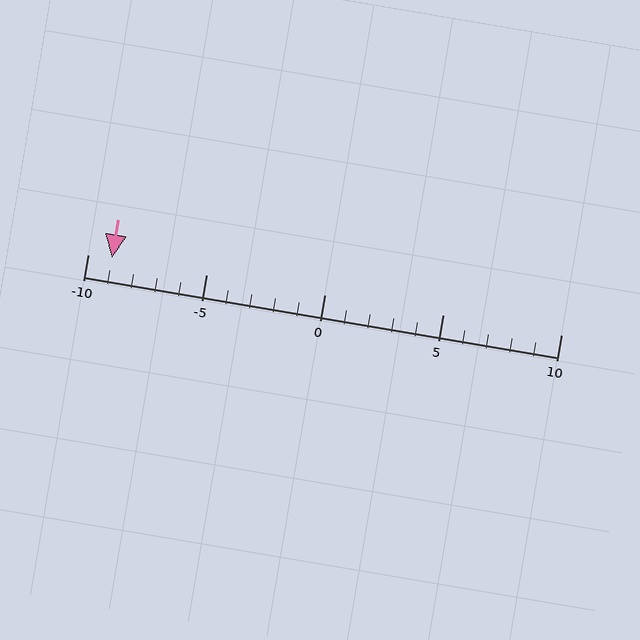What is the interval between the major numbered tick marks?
The major tick marks are spaced 5 units apart.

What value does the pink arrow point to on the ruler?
The pink arrow points to approximately -9.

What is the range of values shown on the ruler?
The ruler shows values from -10 to 10.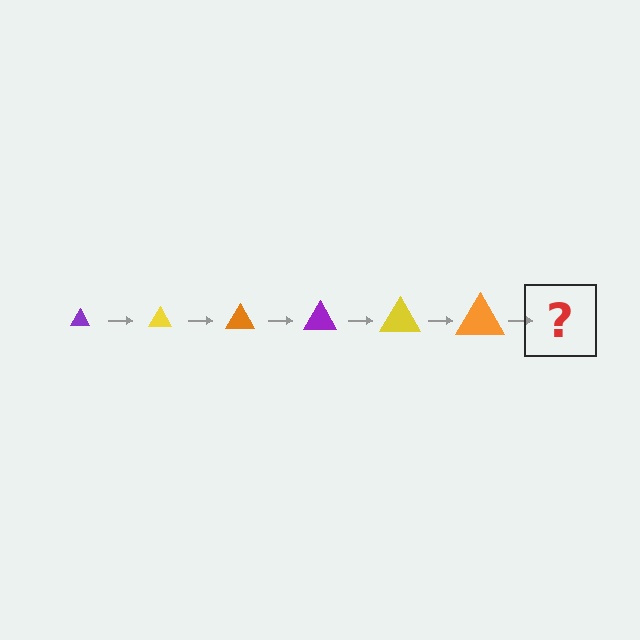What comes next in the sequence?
The next element should be a purple triangle, larger than the previous one.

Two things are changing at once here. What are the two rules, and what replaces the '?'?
The two rules are that the triangle grows larger each step and the color cycles through purple, yellow, and orange. The '?' should be a purple triangle, larger than the previous one.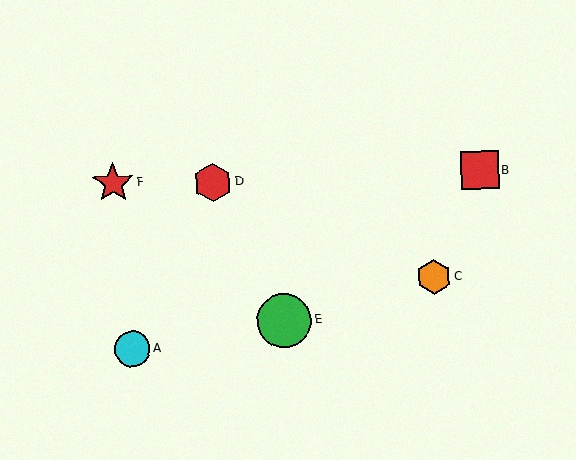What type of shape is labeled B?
Shape B is a red square.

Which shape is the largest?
The green circle (labeled E) is the largest.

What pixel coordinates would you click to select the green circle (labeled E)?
Click at (284, 321) to select the green circle E.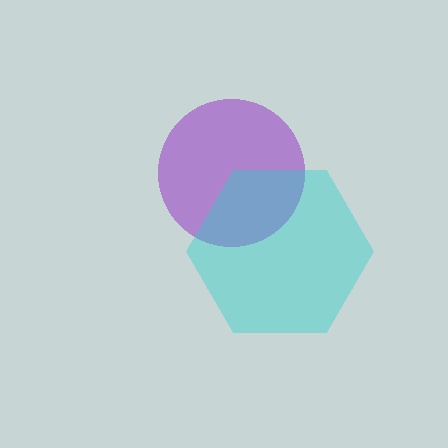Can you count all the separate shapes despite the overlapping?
Yes, there are 2 separate shapes.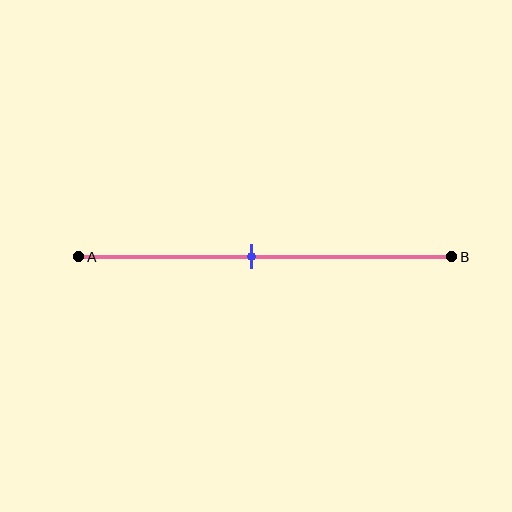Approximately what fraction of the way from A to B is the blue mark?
The blue mark is approximately 45% of the way from A to B.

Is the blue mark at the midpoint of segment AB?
No, the mark is at about 45% from A, not at the 50% midpoint.